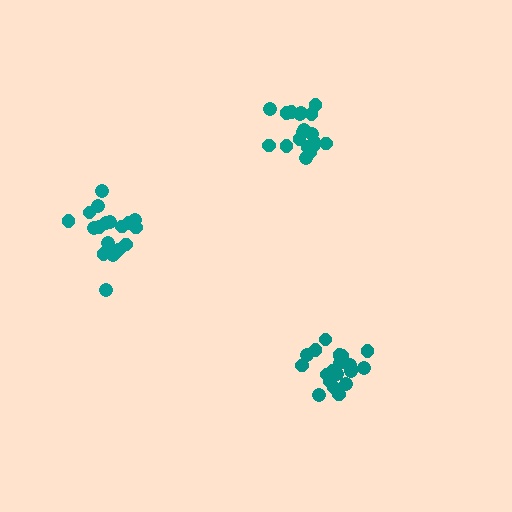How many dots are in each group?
Group 1: 21 dots, Group 2: 20 dots, Group 3: 21 dots (62 total).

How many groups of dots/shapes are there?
There are 3 groups.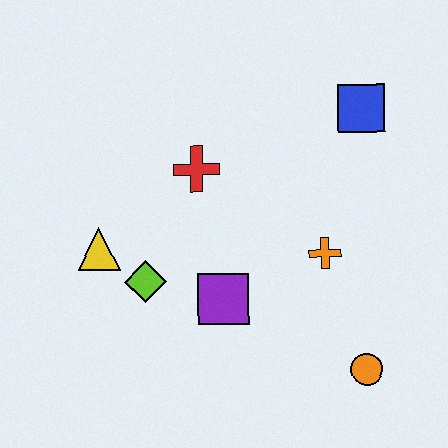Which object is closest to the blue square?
The orange cross is closest to the blue square.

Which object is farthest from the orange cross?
The yellow triangle is farthest from the orange cross.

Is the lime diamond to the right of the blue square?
No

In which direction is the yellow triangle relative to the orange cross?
The yellow triangle is to the left of the orange cross.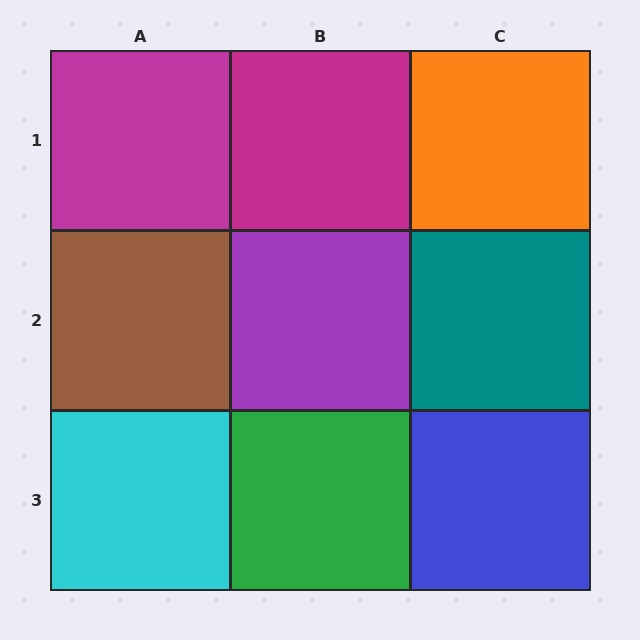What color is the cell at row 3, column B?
Green.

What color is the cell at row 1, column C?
Orange.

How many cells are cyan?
1 cell is cyan.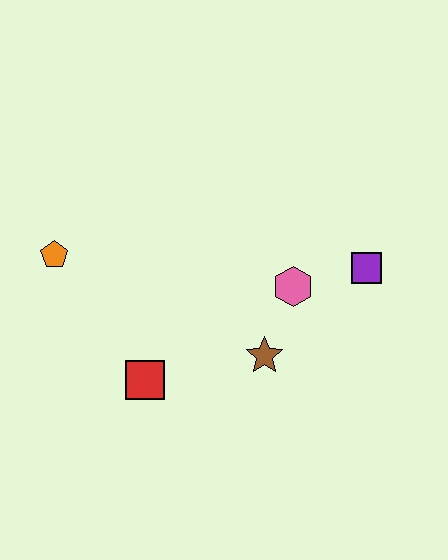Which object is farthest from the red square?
The purple square is farthest from the red square.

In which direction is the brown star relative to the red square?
The brown star is to the right of the red square.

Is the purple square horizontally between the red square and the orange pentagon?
No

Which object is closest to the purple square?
The pink hexagon is closest to the purple square.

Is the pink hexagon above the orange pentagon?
No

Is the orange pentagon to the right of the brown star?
No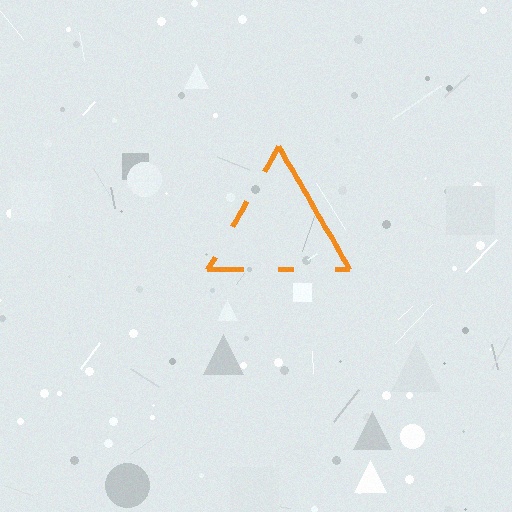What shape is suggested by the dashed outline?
The dashed outline suggests a triangle.